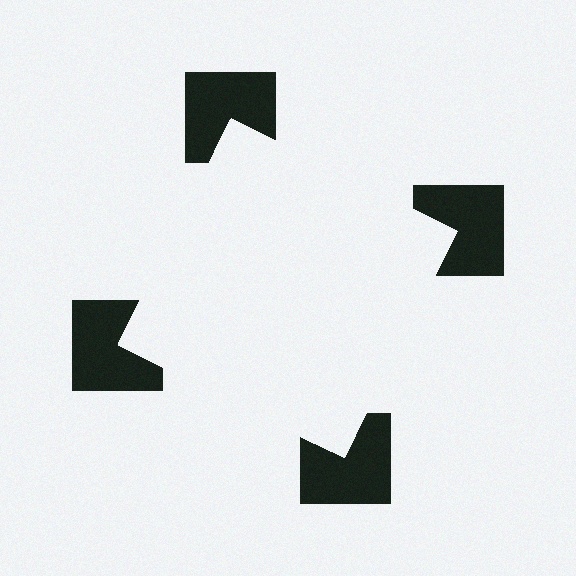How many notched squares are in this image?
There are 4 — one at each vertex of the illusory square.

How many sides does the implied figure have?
4 sides.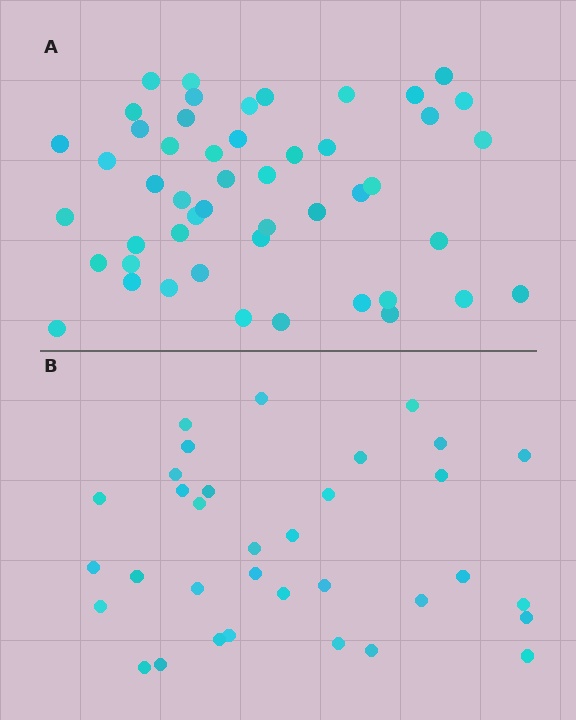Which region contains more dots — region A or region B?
Region A (the top region) has more dots.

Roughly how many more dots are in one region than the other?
Region A has approximately 15 more dots than region B.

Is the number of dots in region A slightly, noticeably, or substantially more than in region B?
Region A has noticeably more, but not dramatically so. The ratio is roughly 1.4 to 1.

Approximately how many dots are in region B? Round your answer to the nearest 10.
About 30 dots. (The exact count is 34, which rounds to 30.)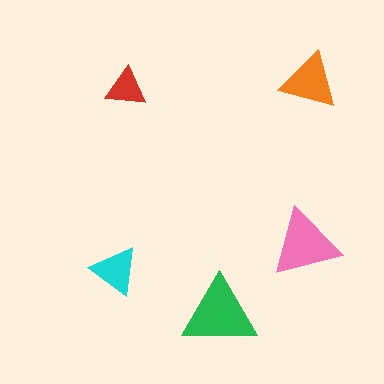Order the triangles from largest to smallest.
the green one, the pink one, the orange one, the cyan one, the red one.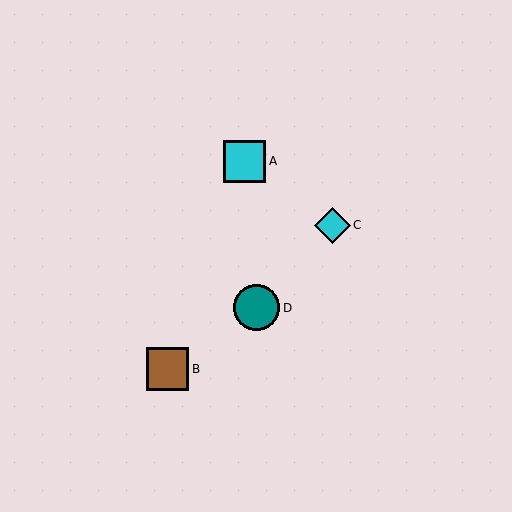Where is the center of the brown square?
The center of the brown square is at (168, 369).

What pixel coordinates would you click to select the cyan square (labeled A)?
Click at (244, 161) to select the cyan square A.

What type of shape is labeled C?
Shape C is a cyan diamond.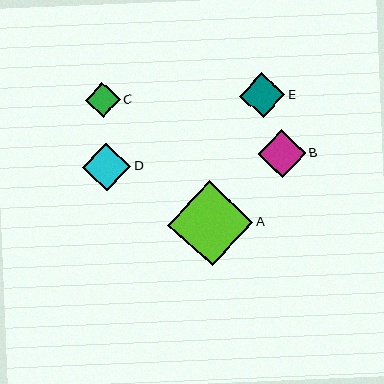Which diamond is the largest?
Diamond A is the largest with a size of approximately 85 pixels.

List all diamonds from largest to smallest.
From largest to smallest: A, B, D, E, C.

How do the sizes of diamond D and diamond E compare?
Diamond D and diamond E are approximately the same size.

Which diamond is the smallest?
Diamond C is the smallest with a size of approximately 35 pixels.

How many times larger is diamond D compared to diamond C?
Diamond D is approximately 1.4 times the size of diamond C.